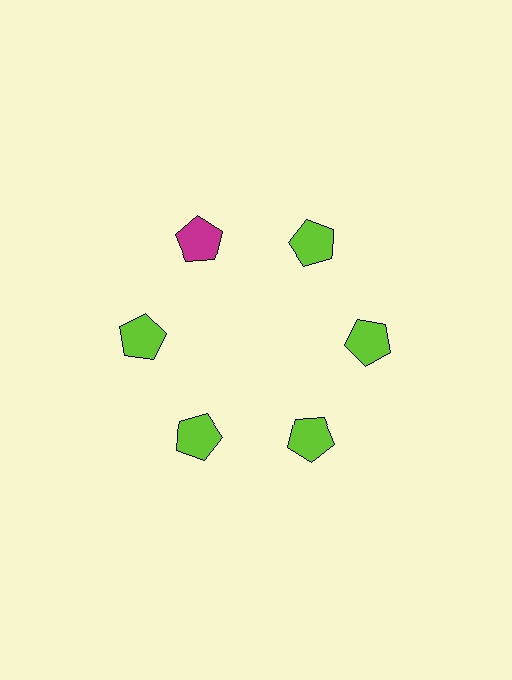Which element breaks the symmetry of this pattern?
The magenta pentagon at roughly the 11 o'clock position breaks the symmetry. All other shapes are lime pentagons.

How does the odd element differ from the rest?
It has a different color: magenta instead of lime.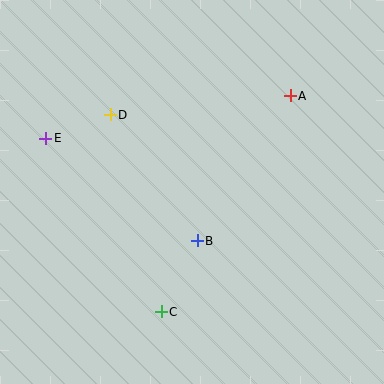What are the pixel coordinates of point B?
Point B is at (197, 241).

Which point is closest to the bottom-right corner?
Point C is closest to the bottom-right corner.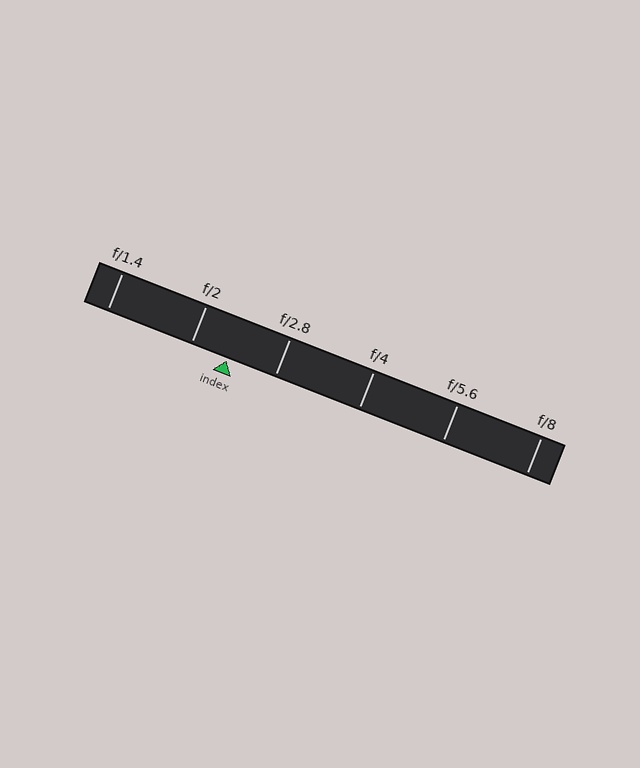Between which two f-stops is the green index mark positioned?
The index mark is between f/2 and f/2.8.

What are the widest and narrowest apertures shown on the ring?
The widest aperture shown is f/1.4 and the narrowest is f/8.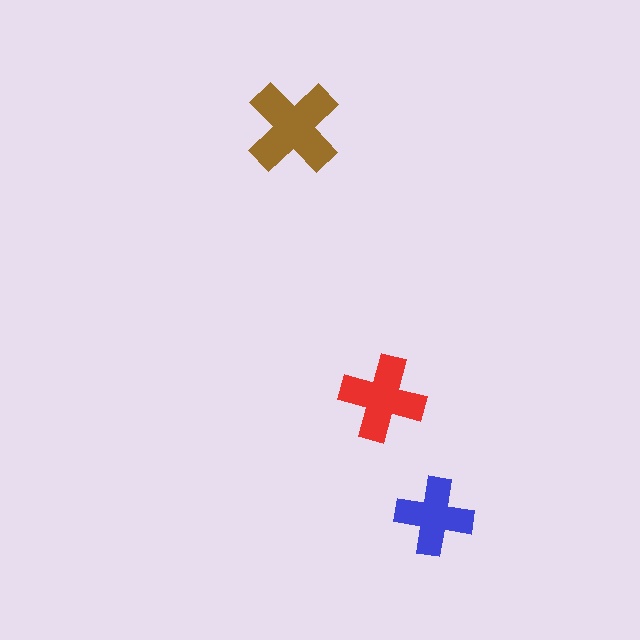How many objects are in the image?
There are 3 objects in the image.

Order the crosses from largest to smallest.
the brown one, the red one, the blue one.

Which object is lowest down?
The blue cross is bottommost.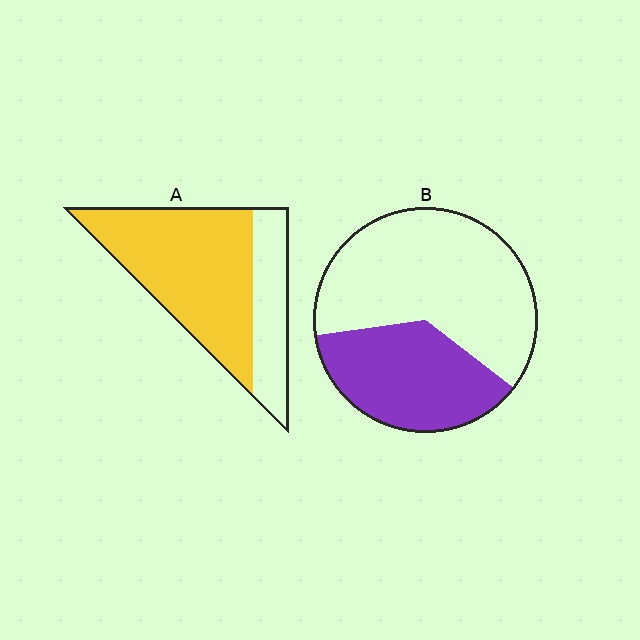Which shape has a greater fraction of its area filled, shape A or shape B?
Shape A.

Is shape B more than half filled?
No.